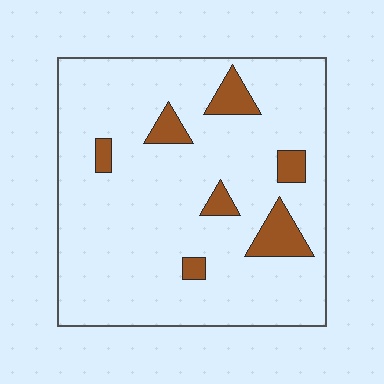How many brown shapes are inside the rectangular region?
7.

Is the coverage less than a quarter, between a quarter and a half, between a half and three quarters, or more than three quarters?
Less than a quarter.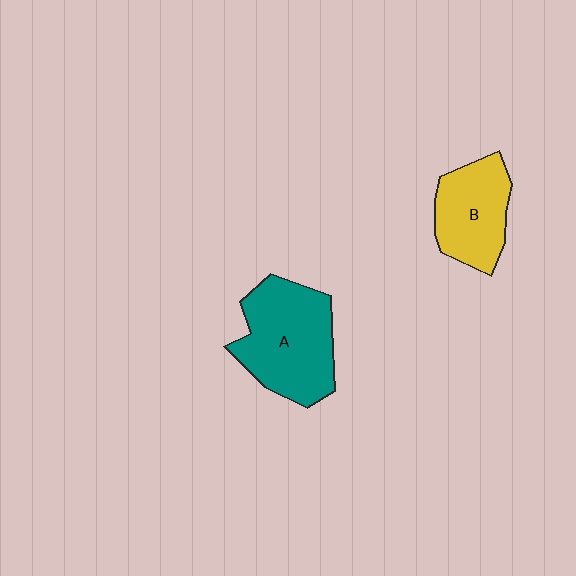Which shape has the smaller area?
Shape B (yellow).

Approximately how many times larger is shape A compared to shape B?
Approximately 1.4 times.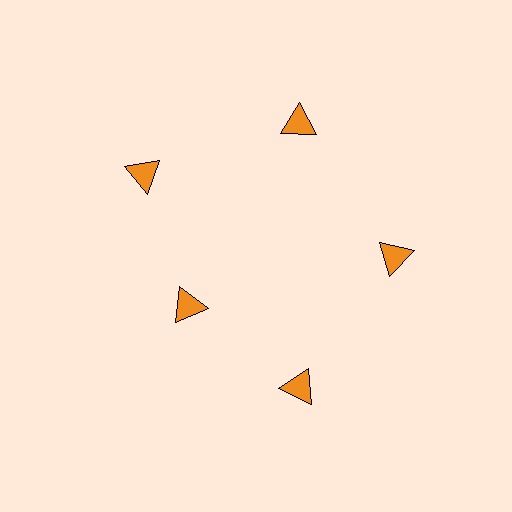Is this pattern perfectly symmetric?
No. The 5 orange triangles are arranged in a ring, but one element near the 8 o'clock position is pulled inward toward the center, breaking the 5-fold rotational symmetry.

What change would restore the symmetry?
The symmetry would be restored by moving it outward, back onto the ring so that all 5 triangles sit at equal angles and equal distance from the center.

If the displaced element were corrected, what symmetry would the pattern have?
It would have 5-fold rotational symmetry — the pattern would map onto itself every 72 degrees.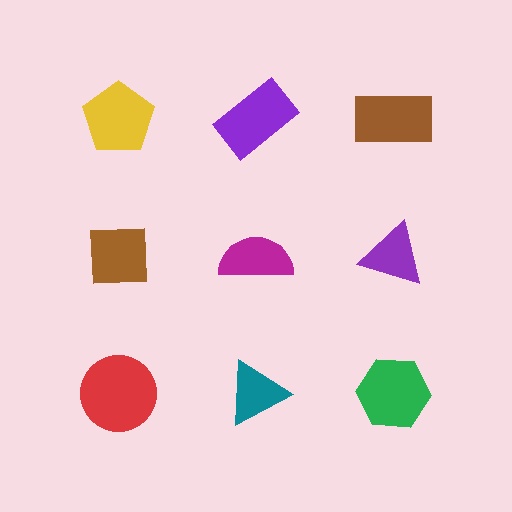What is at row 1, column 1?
A yellow pentagon.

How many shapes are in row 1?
3 shapes.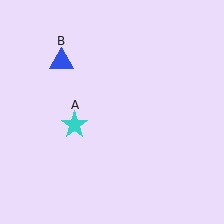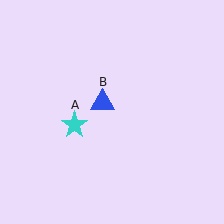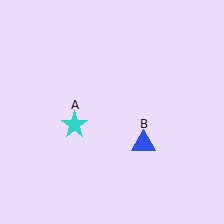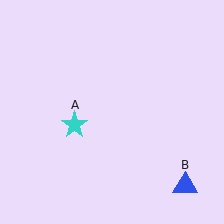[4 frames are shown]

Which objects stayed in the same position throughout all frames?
Cyan star (object A) remained stationary.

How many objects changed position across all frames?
1 object changed position: blue triangle (object B).